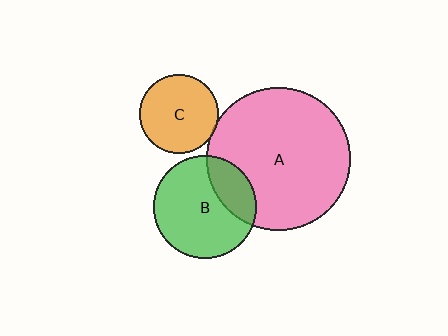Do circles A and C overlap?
Yes.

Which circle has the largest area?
Circle A (pink).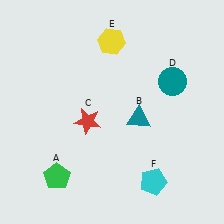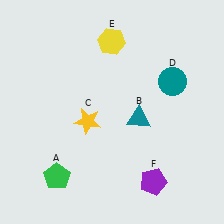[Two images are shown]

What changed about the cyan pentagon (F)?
In Image 1, F is cyan. In Image 2, it changed to purple.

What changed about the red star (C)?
In Image 1, C is red. In Image 2, it changed to yellow.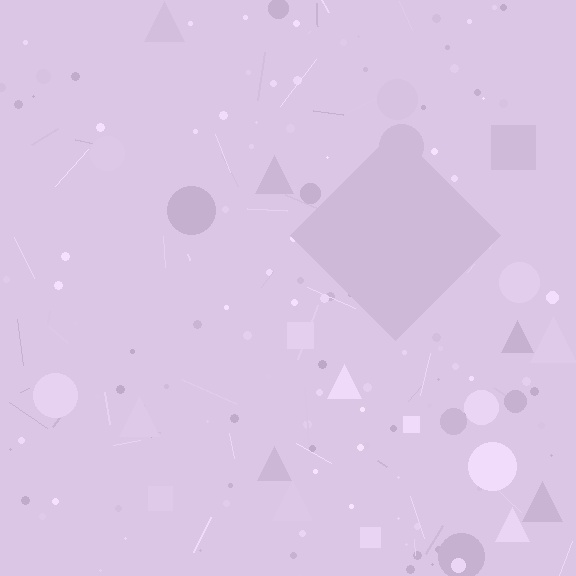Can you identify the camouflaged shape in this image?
The camouflaged shape is a diamond.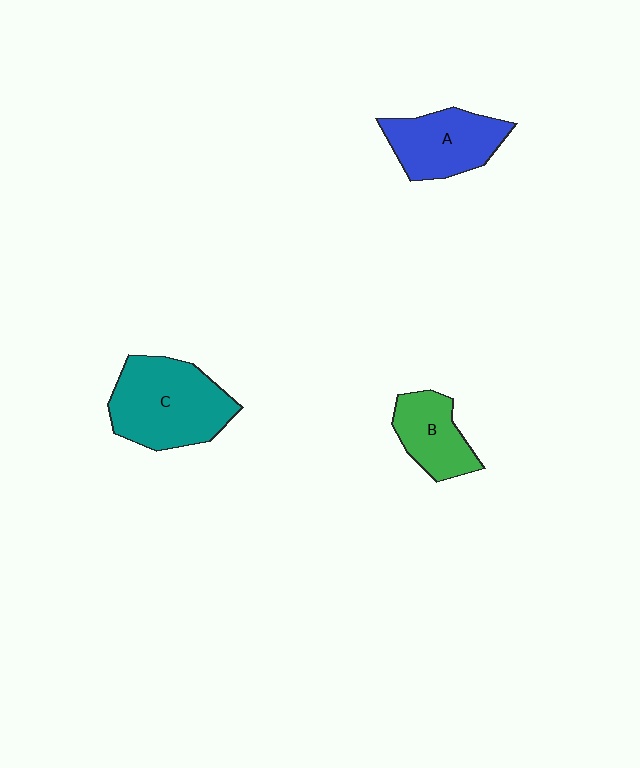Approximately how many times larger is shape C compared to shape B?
Approximately 1.8 times.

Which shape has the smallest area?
Shape B (green).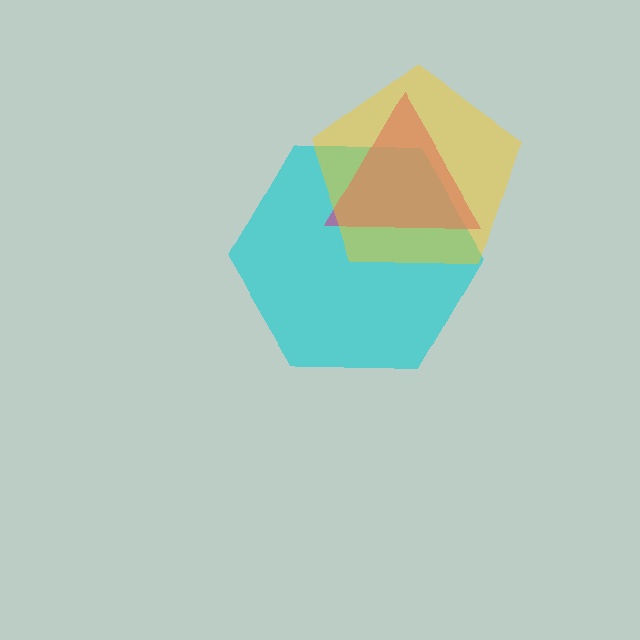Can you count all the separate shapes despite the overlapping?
Yes, there are 3 separate shapes.